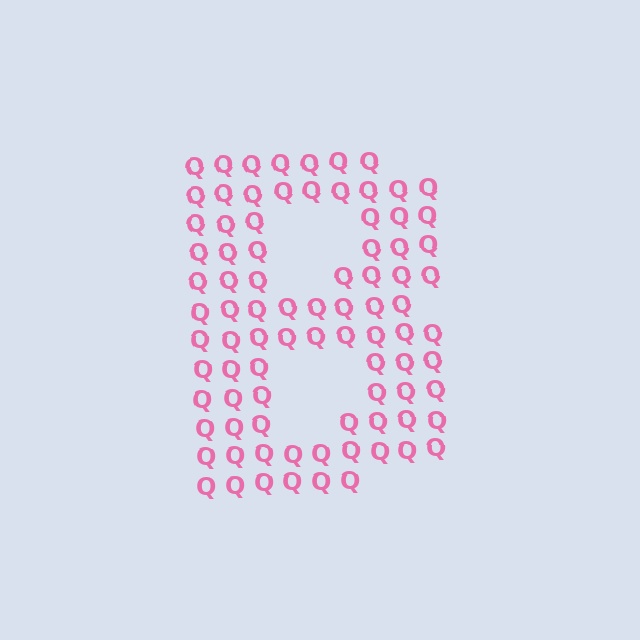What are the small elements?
The small elements are letter Q's.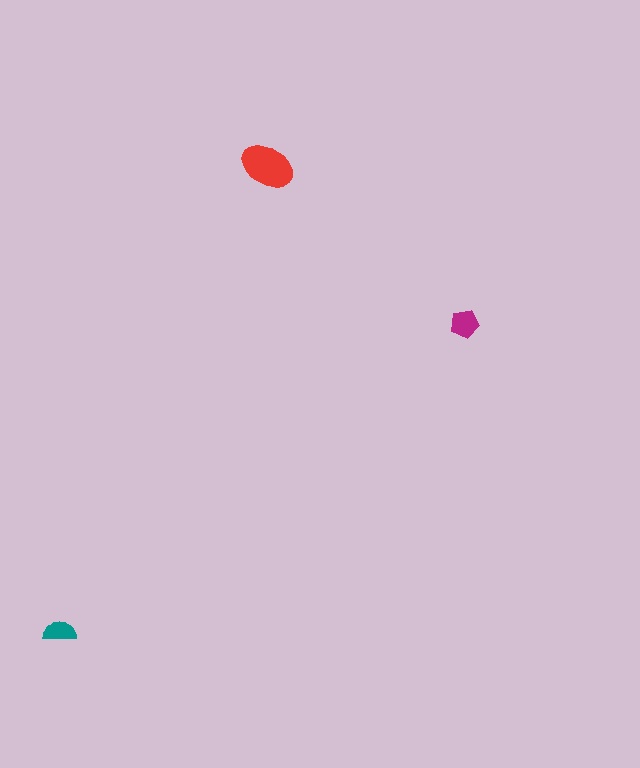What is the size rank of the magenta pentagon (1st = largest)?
2nd.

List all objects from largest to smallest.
The red ellipse, the magenta pentagon, the teal semicircle.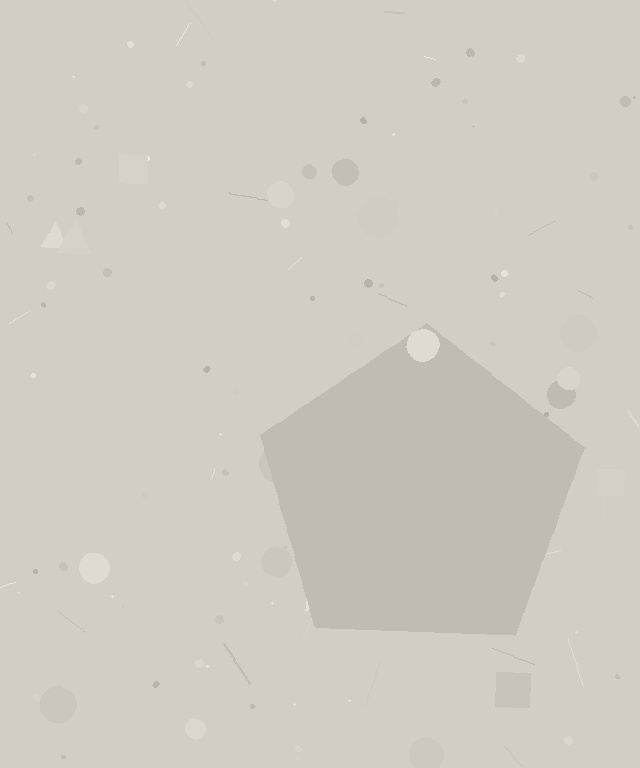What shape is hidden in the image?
A pentagon is hidden in the image.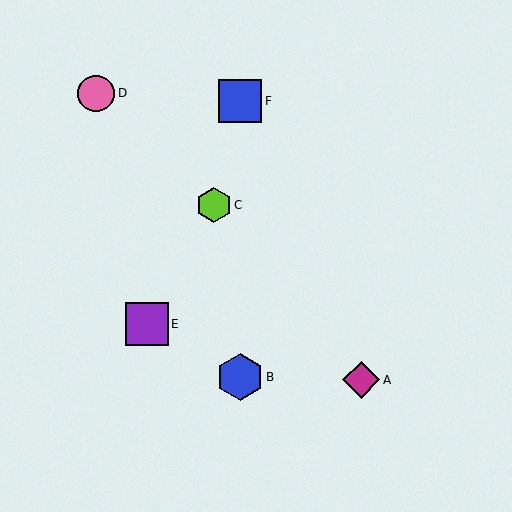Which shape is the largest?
The blue hexagon (labeled B) is the largest.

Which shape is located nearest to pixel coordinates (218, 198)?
The lime hexagon (labeled C) at (214, 205) is nearest to that location.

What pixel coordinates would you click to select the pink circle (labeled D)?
Click at (96, 93) to select the pink circle D.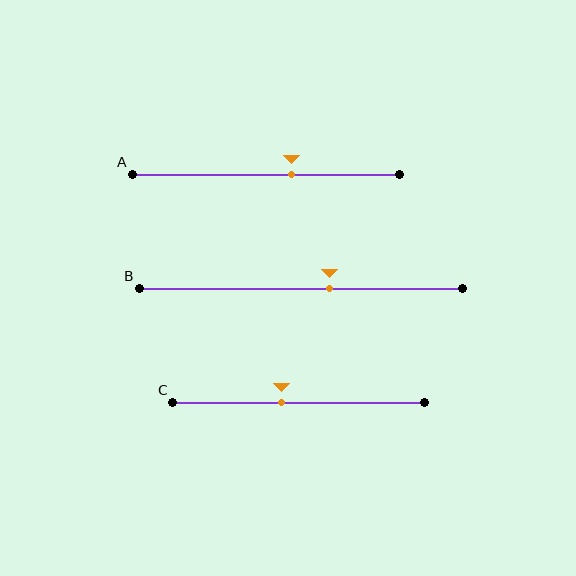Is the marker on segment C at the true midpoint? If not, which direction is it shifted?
No, the marker on segment C is shifted to the left by about 7% of the segment length.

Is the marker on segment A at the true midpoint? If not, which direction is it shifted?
No, the marker on segment A is shifted to the right by about 10% of the segment length.